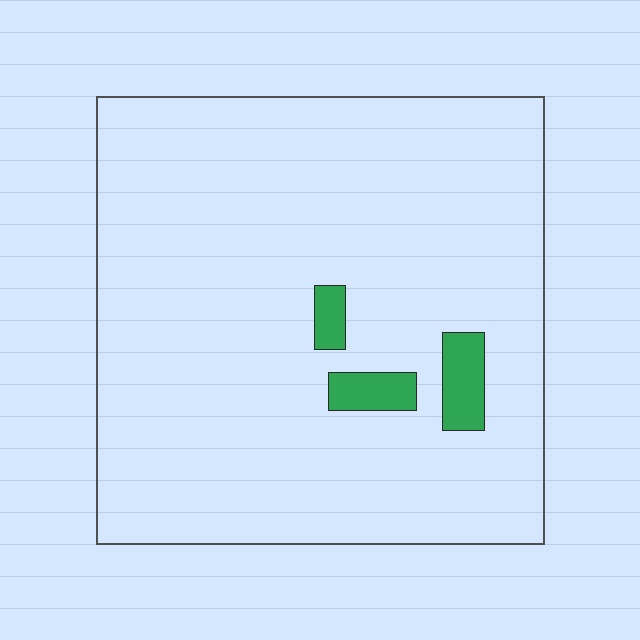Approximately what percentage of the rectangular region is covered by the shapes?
Approximately 5%.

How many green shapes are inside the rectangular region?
3.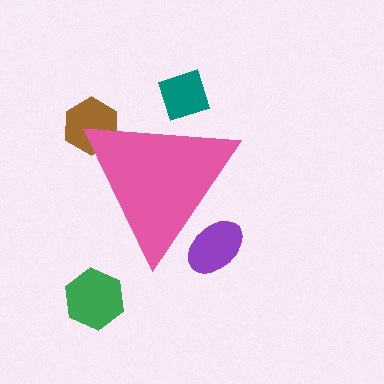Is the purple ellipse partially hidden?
Yes, the purple ellipse is partially hidden behind the pink triangle.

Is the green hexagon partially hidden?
No, the green hexagon is fully visible.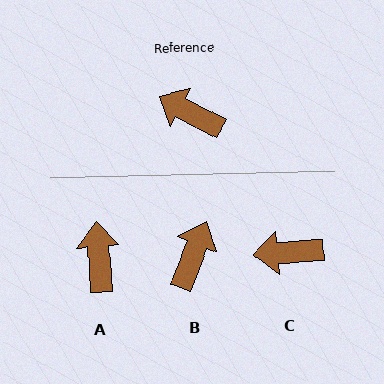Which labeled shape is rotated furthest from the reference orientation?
B, about 84 degrees away.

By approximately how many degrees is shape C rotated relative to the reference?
Approximately 32 degrees counter-clockwise.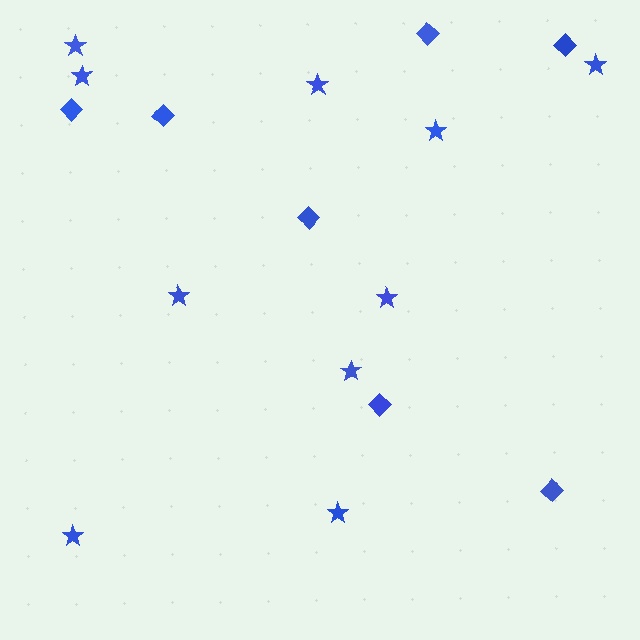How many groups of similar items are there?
There are 2 groups: one group of diamonds (7) and one group of stars (10).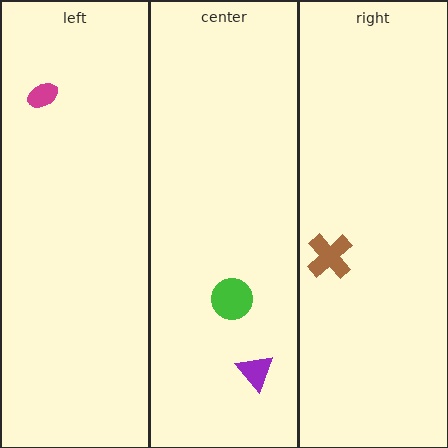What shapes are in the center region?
The green circle, the purple triangle.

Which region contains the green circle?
The center region.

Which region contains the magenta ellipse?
The left region.